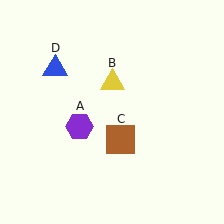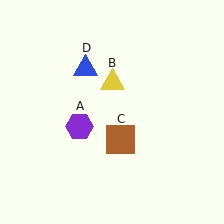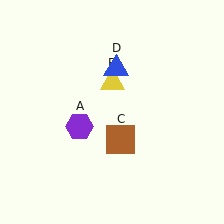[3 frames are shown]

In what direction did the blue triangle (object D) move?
The blue triangle (object D) moved right.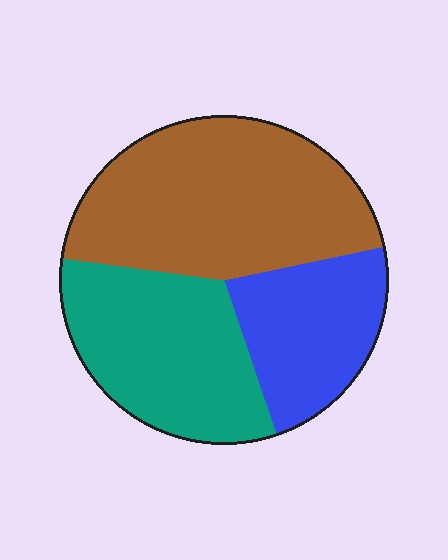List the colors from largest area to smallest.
From largest to smallest: brown, teal, blue.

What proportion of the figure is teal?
Teal covers around 30% of the figure.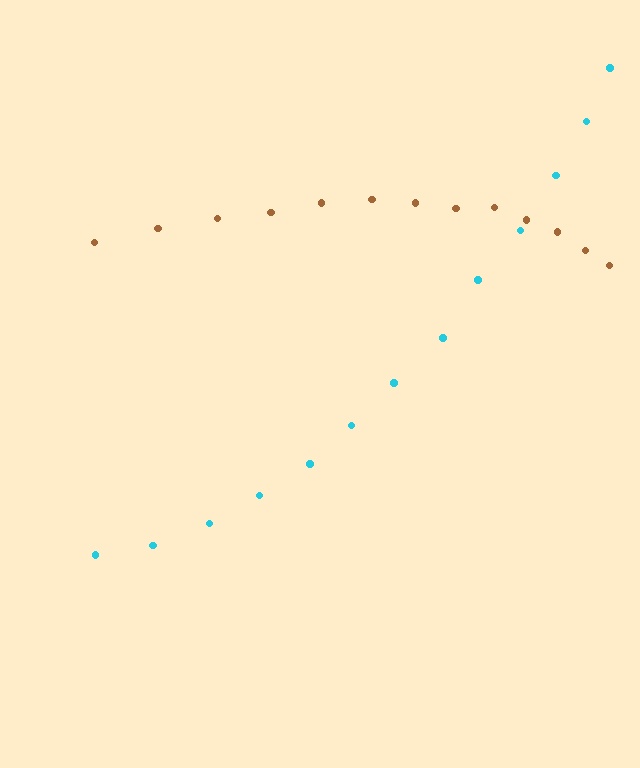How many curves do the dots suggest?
There are 2 distinct paths.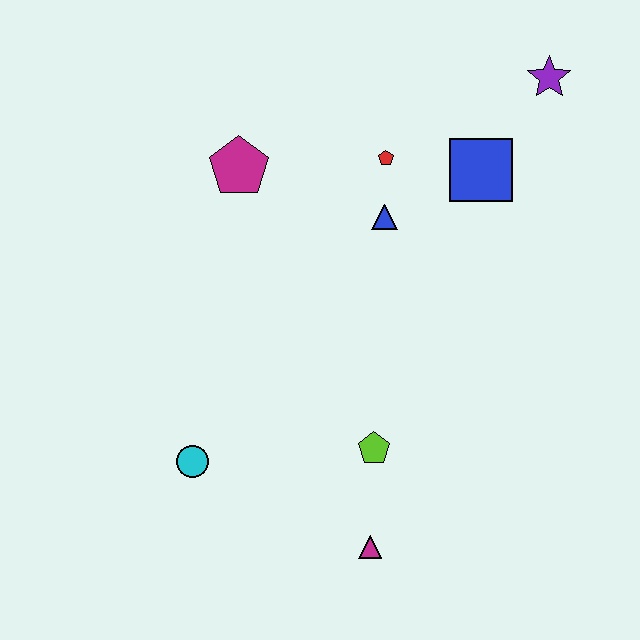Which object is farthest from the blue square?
The cyan circle is farthest from the blue square.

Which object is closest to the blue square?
The red pentagon is closest to the blue square.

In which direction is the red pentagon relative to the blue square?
The red pentagon is to the left of the blue square.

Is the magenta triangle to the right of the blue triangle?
No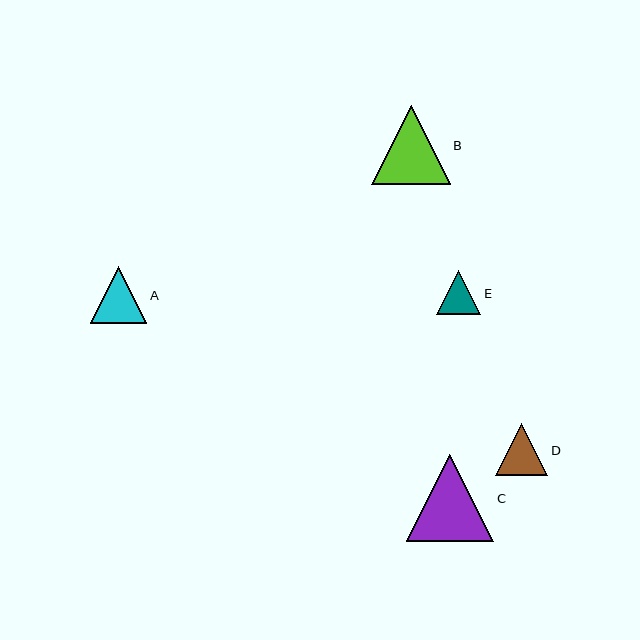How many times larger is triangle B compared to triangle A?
Triangle B is approximately 1.4 times the size of triangle A.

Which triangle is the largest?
Triangle C is the largest with a size of approximately 87 pixels.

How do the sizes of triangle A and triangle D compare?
Triangle A and triangle D are approximately the same size.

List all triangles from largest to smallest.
From largest to smallest: C, B, A, D, E.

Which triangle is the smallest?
Triangle E is the smallest with a size of approximately 44 pixels.